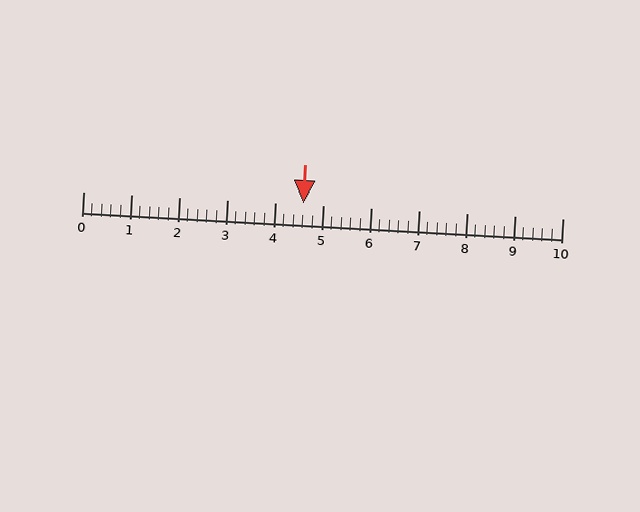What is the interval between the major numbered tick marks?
The major tick marks are spaced 1 units apart.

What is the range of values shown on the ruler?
The ruler shows values from 0 to 10.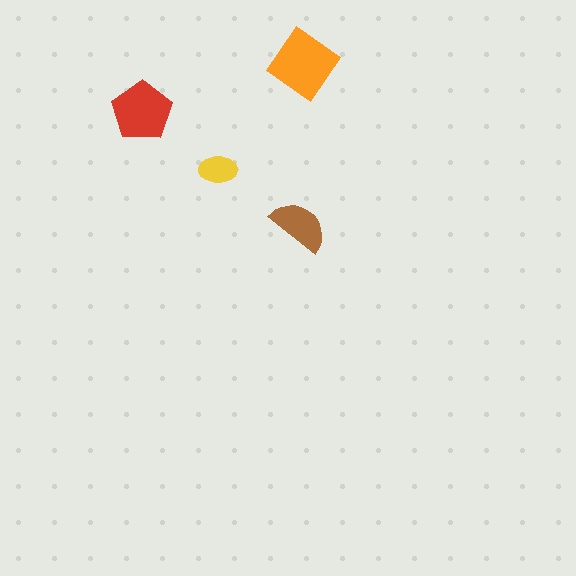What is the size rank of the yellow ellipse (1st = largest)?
4th.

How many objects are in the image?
There are 4 objects in the image.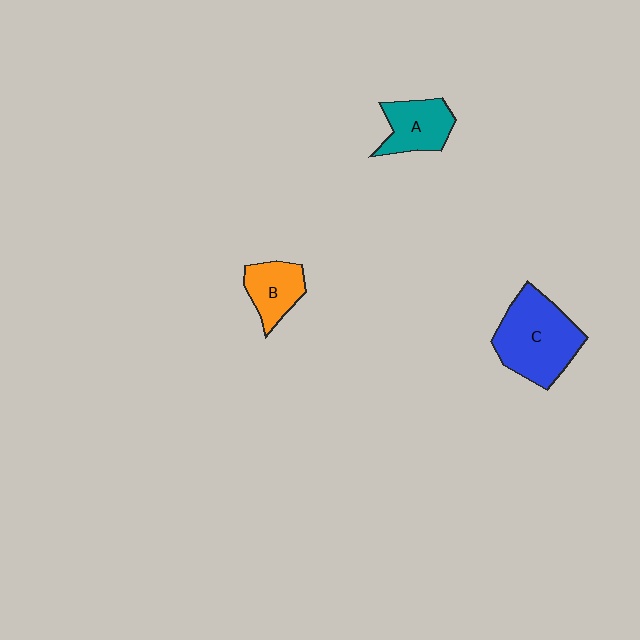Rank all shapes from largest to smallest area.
From largest to smallest: C (blue), A (teal), B (orange).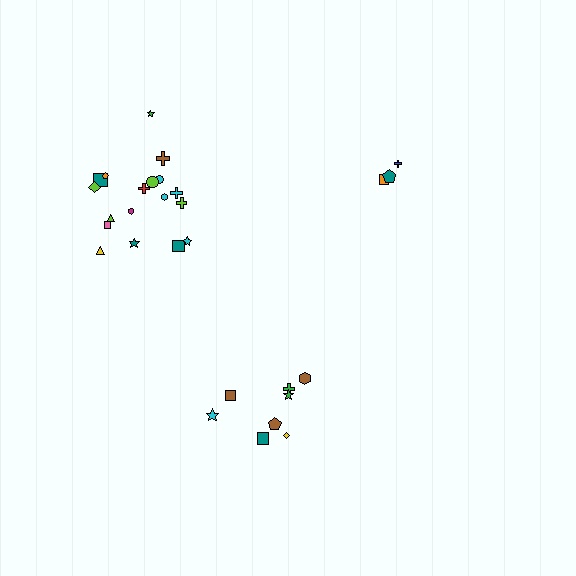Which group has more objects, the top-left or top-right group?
The top-left group.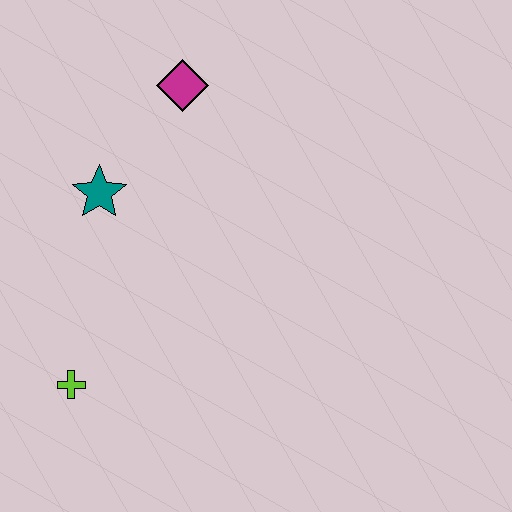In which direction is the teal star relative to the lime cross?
The teal star is above the lime cross.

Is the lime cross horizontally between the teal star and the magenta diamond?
No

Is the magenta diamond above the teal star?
Yes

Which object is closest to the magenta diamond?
The teal star is closest to the magenta diamond.